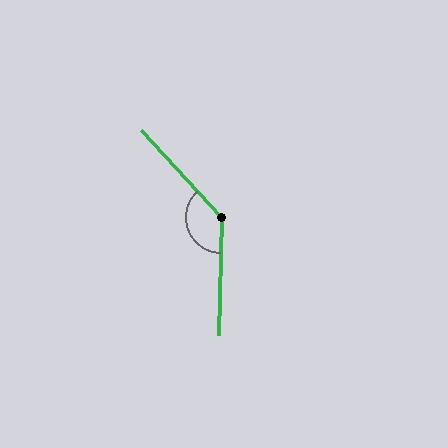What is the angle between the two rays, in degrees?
Approximately 136 degrees.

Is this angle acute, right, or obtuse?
It is obtuse.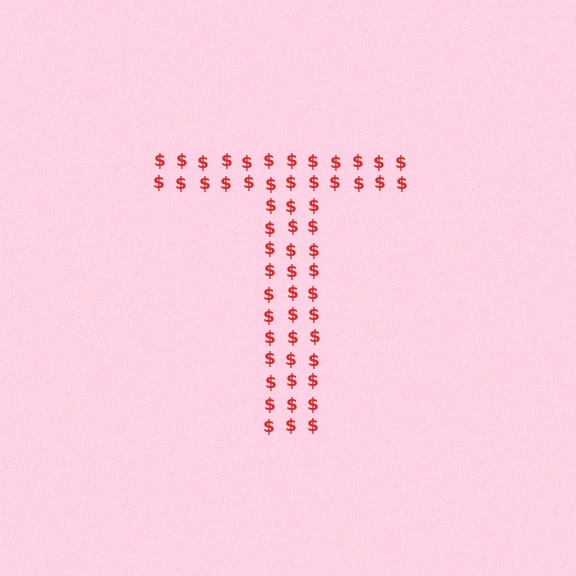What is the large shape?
The large shape is the letter T.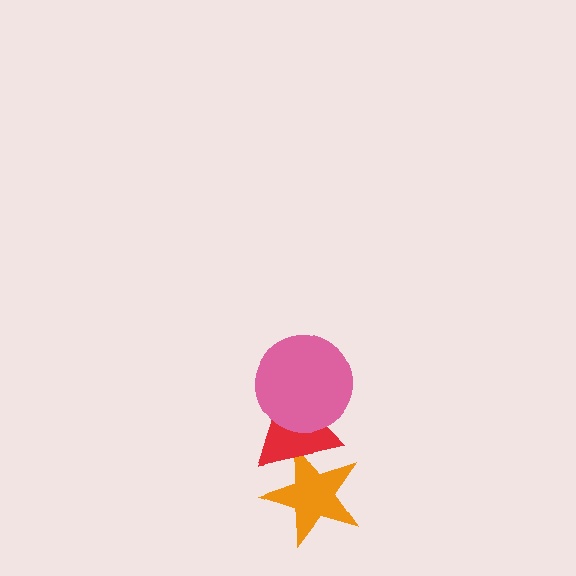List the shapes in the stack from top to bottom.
From top to bottom: the pink circle, the red triangle, the orange star.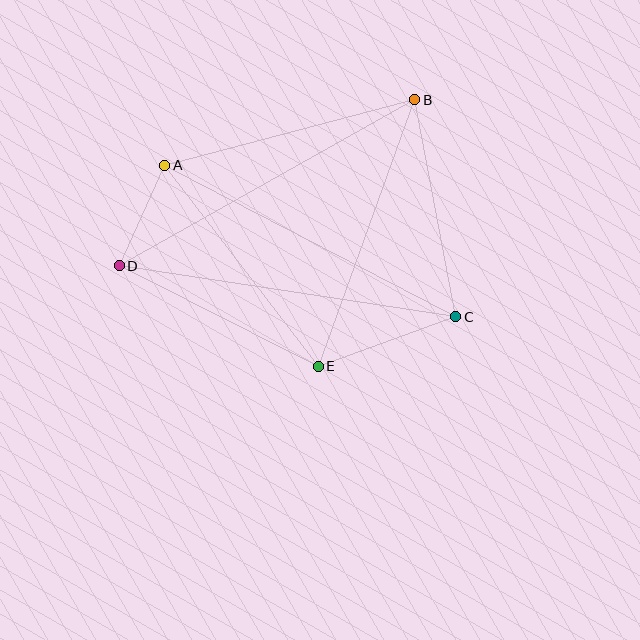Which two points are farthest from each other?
Points C and D are farthest from each other.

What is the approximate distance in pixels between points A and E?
The distance between A and E is approximately 253 pixels.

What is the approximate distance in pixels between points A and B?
The distance between A and B is approximately 259 pixels.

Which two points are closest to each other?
Points A and D are closest to each other.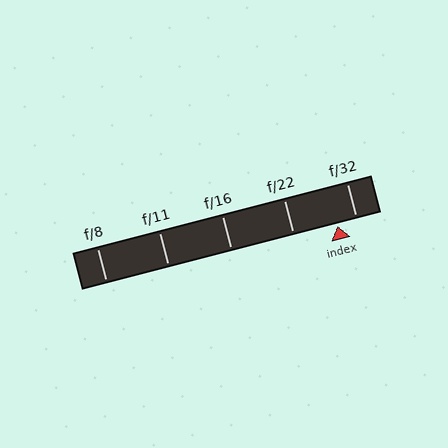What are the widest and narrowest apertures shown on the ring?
The widest aperture shown is f/8 and the narrowest is f/32.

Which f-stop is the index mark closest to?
The index mark is closest to f/32.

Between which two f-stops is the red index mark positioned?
The index mark is between f/22 and f/32.